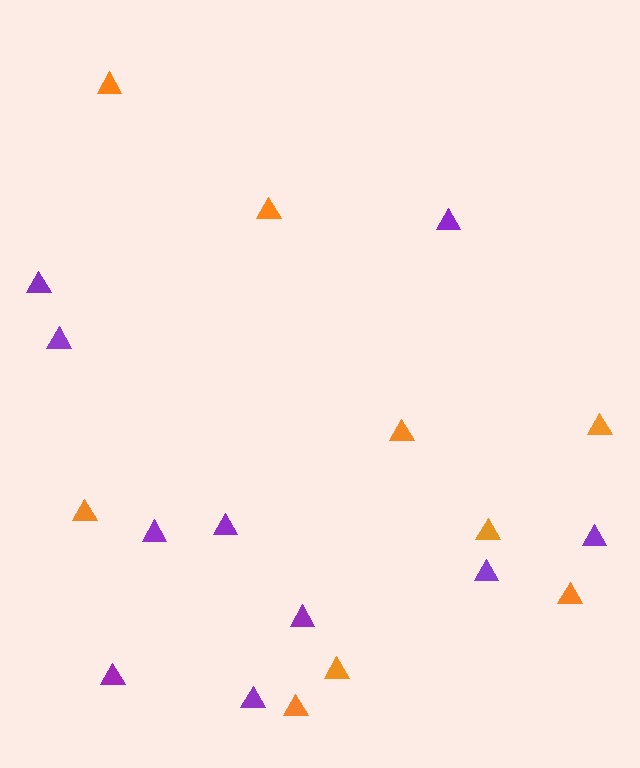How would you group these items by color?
There are 2 groups: one group of purple triangles (10) and one group of orange triangles (9).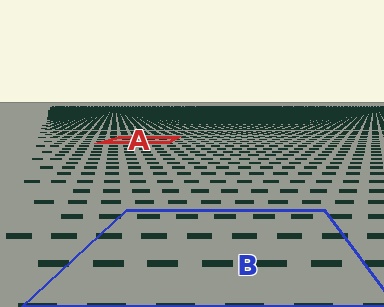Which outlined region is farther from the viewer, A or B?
Region A is farther from the viewer — the texture elements inside it appear smaller and more densely packed.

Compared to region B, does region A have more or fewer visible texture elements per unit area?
Region A has more texture elements per unit area — they are packed more densely because it is farther away.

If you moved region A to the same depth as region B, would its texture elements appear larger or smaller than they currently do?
They would appear larger. At a closer depth, the same texture elements are projected at a bigger on-screen size.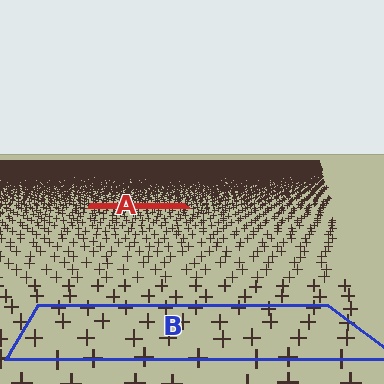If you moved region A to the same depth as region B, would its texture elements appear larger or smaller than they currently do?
They would appear larger. At a closer depth, the same texture elements are projected at a bigger on-screen size.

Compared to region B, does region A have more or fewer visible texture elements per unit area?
Region A has more texture elements per unit area — they are packed more densely because it is farther away.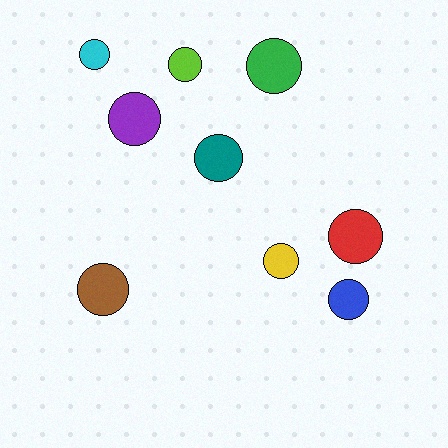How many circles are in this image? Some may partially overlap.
There are 9 circles.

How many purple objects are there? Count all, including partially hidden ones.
There is 1 purple object.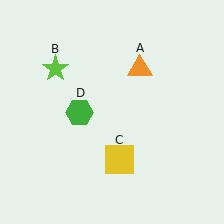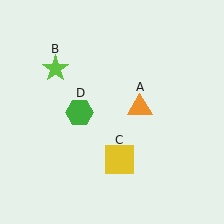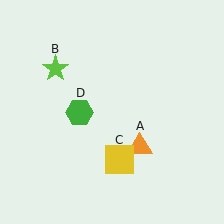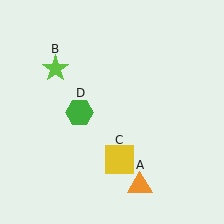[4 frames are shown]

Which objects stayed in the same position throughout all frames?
Lime star (object B) and yellow square (object C) and green hexagon (object D) remained stationary.